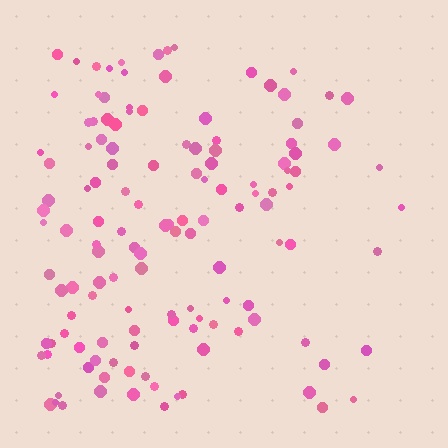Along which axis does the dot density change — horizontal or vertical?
Horizontal.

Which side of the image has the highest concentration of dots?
The left.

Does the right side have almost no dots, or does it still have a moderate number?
Still a moderate number, just noticeably fewer than the left.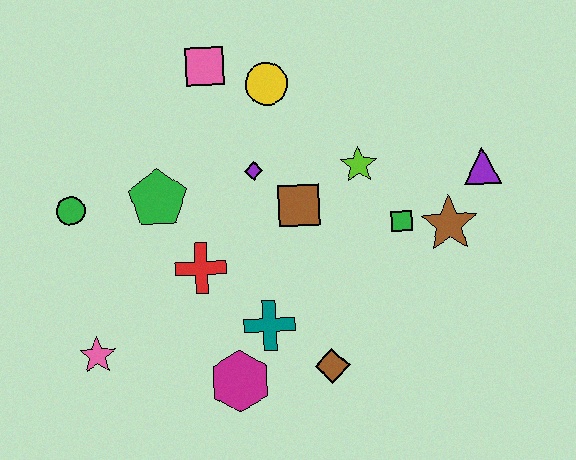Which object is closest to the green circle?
The green pentagon is closest to the green circle.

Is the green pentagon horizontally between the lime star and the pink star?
Yes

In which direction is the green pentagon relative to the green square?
The green pentagon is to the left of the green square.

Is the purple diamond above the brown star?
Yes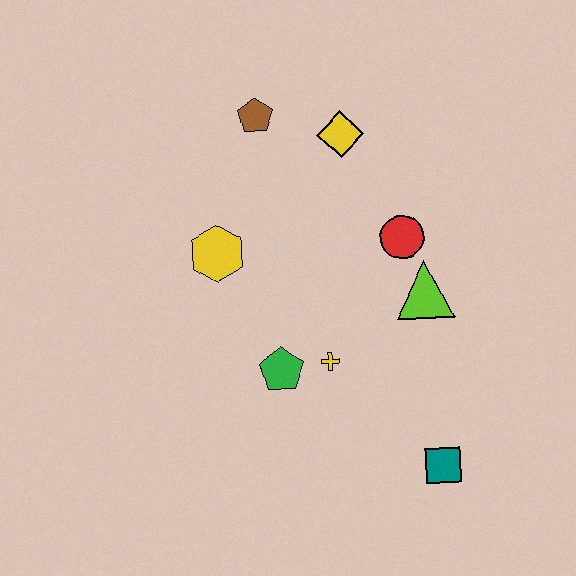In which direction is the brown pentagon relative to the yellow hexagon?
The brown pentagon is above the yellow hexagon.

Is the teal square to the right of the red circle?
Yes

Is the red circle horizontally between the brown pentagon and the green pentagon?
No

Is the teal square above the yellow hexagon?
No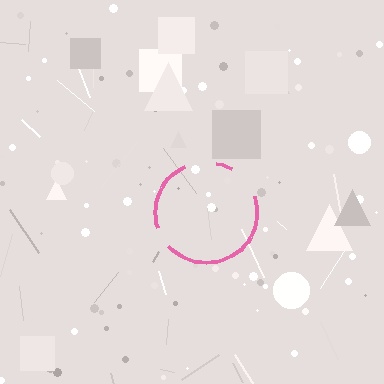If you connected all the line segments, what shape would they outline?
They would outline a circle.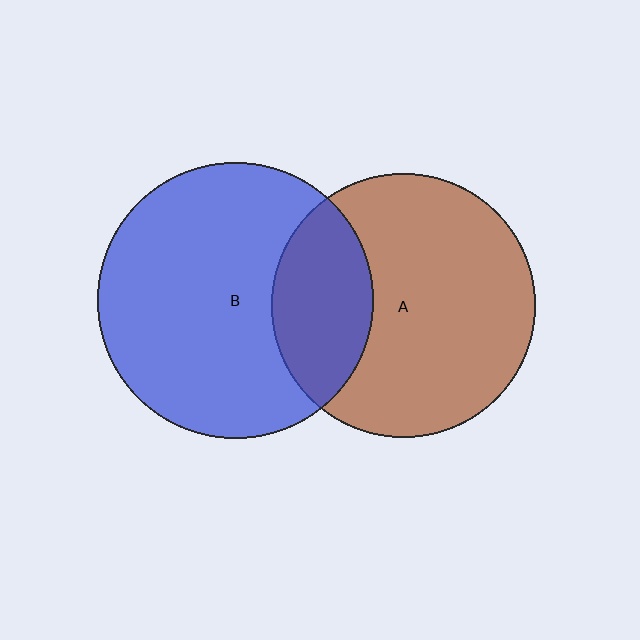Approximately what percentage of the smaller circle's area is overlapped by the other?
Approximately 25%.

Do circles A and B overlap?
Yes.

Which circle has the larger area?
Circle B (blue).